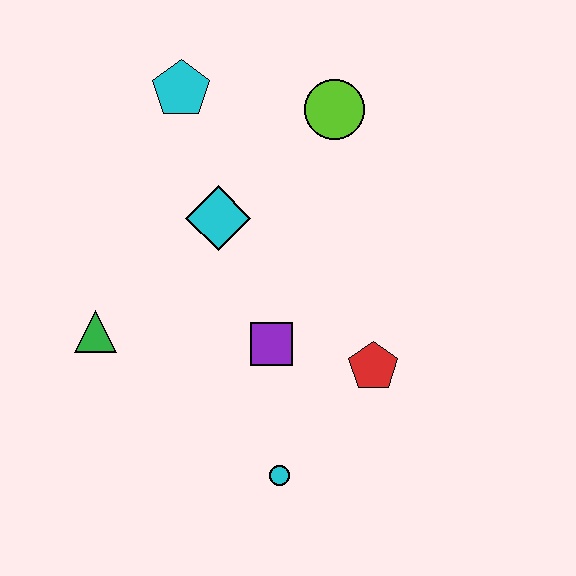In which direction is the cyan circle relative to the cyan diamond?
The cyan circle is below the cyan diamond.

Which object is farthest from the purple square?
The cyan pentagon is farthest from the purple square.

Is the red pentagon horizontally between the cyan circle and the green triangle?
No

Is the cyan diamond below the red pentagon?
No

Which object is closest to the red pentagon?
The purple square is closest to the red pentagon.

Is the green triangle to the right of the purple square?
No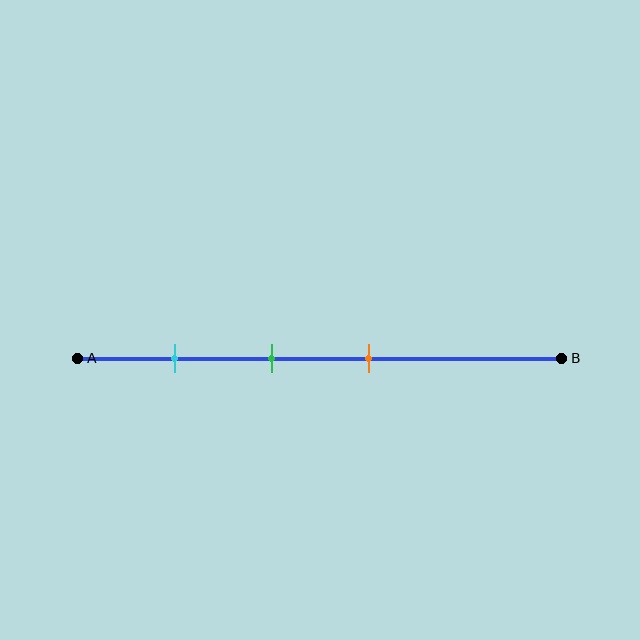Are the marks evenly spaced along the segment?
Yes, the marks are approximately evenly spaced.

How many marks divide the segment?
There are 3 marks dividing the segment.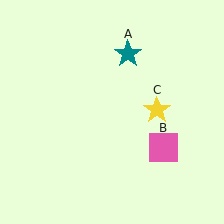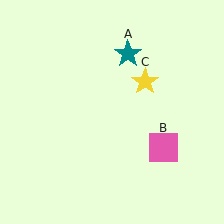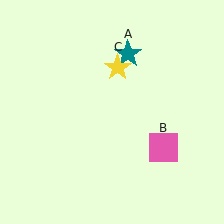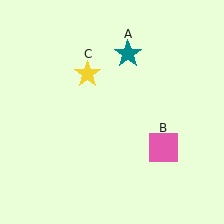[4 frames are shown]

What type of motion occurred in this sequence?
The yellow star (object C) rotated counterclockwise around the center of the scene.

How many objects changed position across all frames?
1 object changed position: yellow star (object C).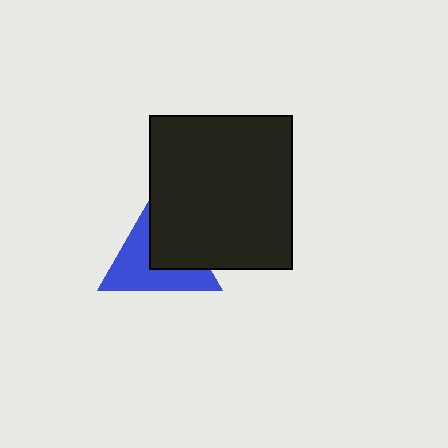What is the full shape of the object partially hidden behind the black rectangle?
The partially hidden object is a blue triangle.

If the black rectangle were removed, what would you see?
You would see the complete blue triangle.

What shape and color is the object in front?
The object in front is a black rectangle.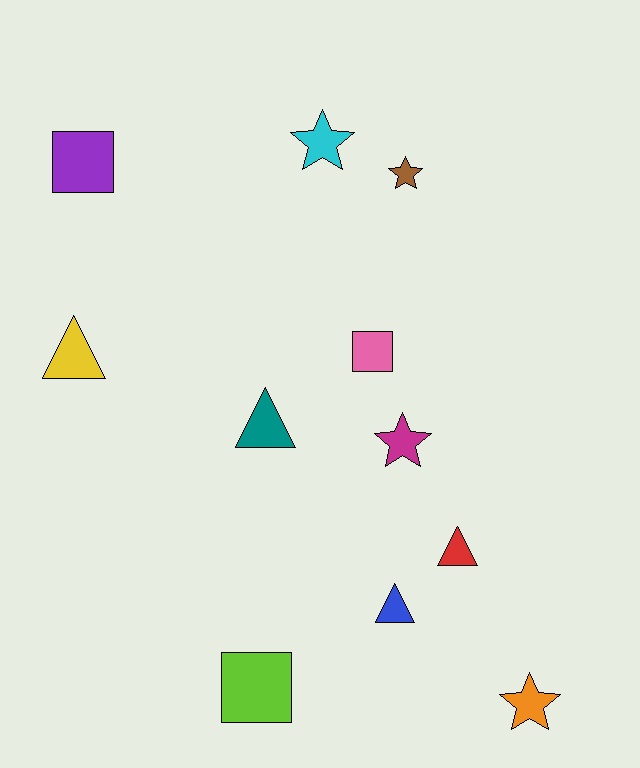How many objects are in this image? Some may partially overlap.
There are 11 objects.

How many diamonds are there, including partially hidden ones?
There are no diamonds.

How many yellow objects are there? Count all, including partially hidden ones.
There is 1 yellow object.